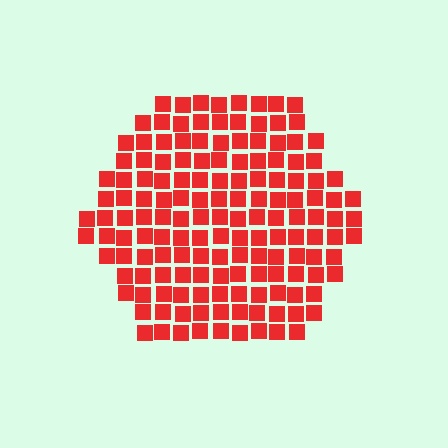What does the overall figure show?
The overall figure shows a hexagon.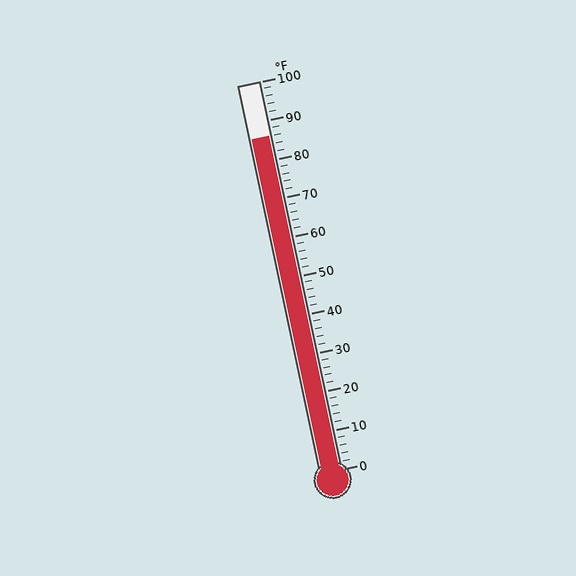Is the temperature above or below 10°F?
The temperature is above 10°F.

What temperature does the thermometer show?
The thermometer shows approximately 86°F.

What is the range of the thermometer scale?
The thermometer scale ranges from 0°F to 100°F.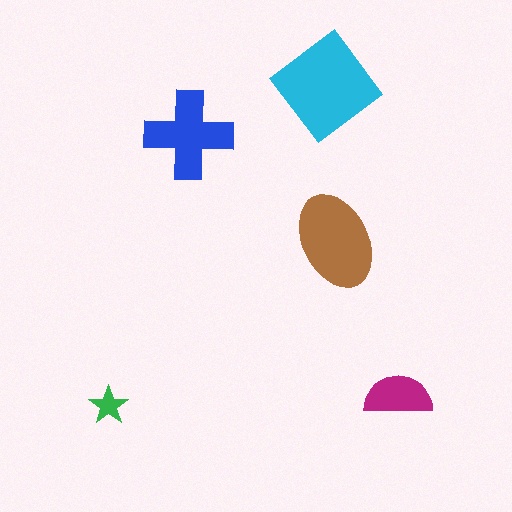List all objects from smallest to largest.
The green star, the magenta semicircle, the blue cross, the brown ellipse, the cyan diamond.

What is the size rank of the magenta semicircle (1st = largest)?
4th.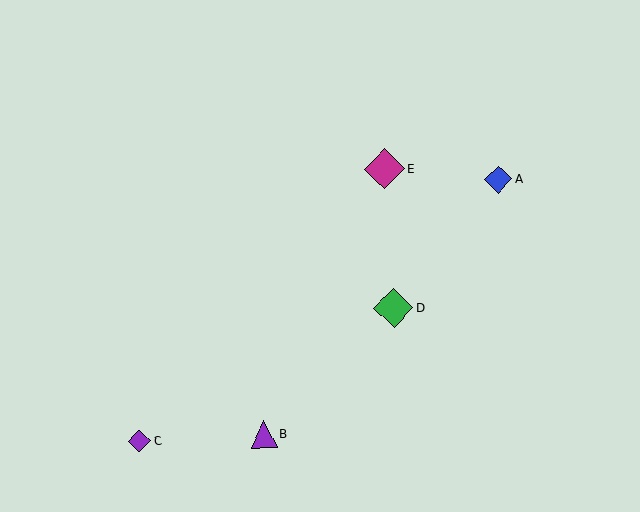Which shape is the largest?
The magenta diamond (labeled E) is the largest.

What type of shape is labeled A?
Shape A is a blue diamond.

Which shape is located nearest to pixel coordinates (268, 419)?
The purple triangle (labeled B) at (264, 434) is nearest to that location.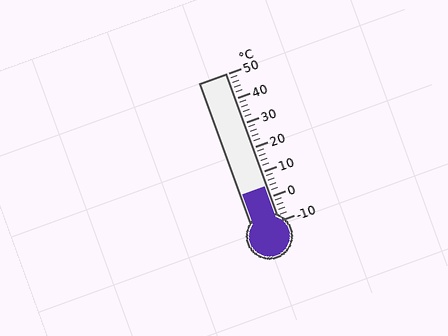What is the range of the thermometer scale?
The thermometer scale ranges from -10°C to 50°C.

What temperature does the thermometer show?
The thermometer shows approximately 4°C.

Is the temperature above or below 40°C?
The temperature is below 40°C.